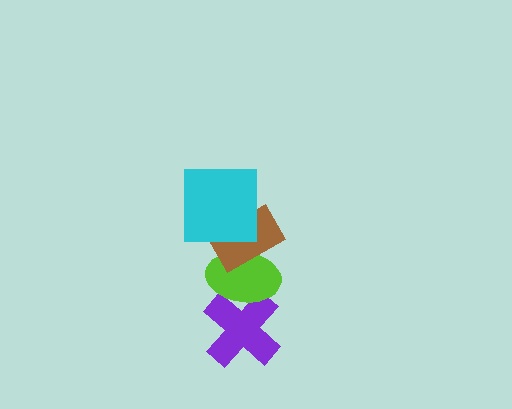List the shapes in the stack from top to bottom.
From top to bottom: the cyan square, the brown rectangle, the lime ellipse, the purple cross.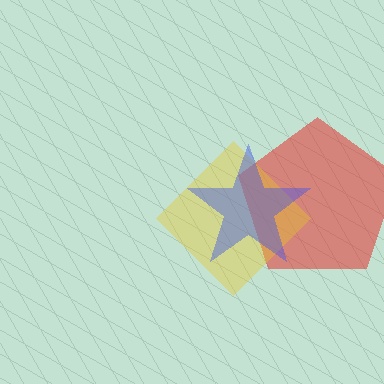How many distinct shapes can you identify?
There are 3 distinct shapes: a red pentagon, a yellow diamond, a blue star.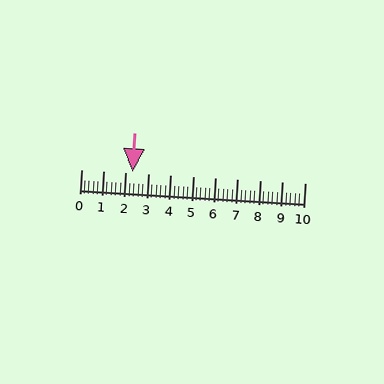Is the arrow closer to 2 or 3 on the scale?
The arrow is closer to 2.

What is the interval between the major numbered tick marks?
The major tick marks are spaced 1 units apart.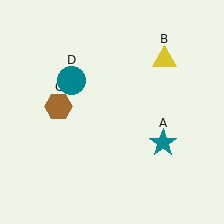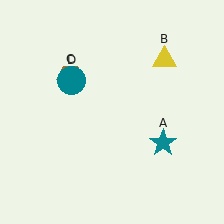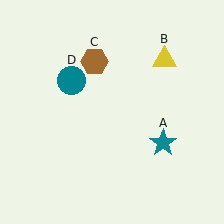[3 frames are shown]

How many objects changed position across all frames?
1 object changed position: brown hexagon (object C).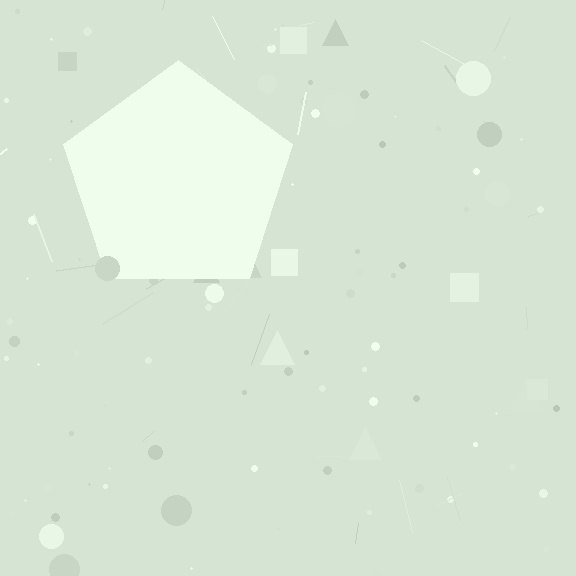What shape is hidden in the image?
A pentagon is hidden in the image.